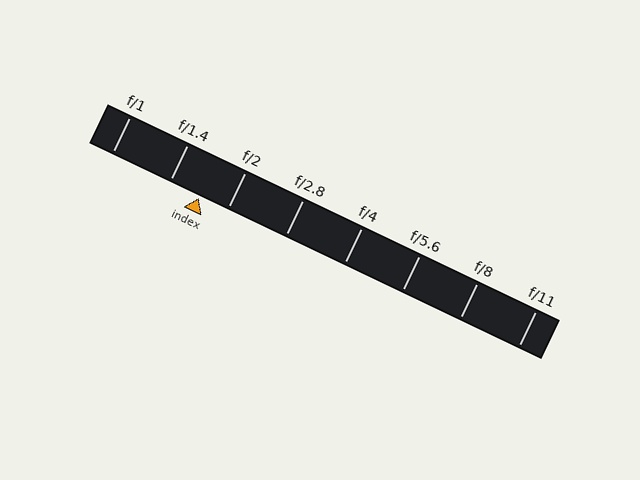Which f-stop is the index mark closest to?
The index mark is closest to f/2.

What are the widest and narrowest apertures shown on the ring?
The widest aperture shown is f/1 and the narrowest is f/11.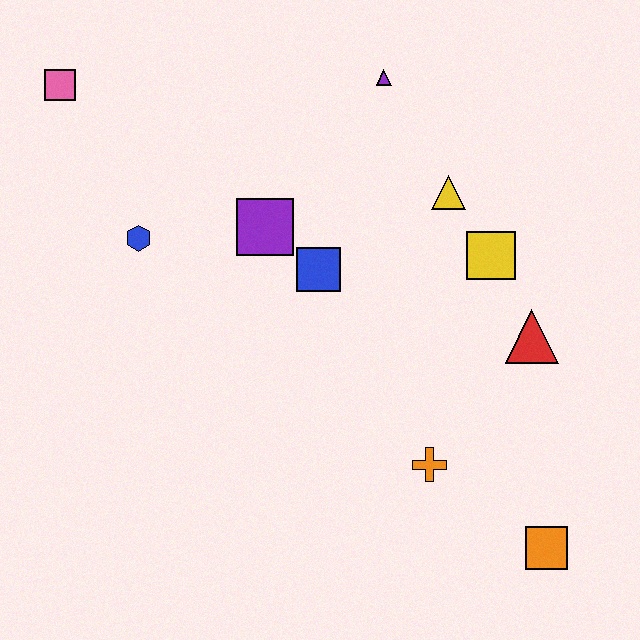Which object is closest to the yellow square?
The yellow triangle is closest to the yellow square.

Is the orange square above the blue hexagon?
No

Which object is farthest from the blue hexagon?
The orange square is farthest from the blue hexagon.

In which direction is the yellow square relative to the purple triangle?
The yellow square is below the purple triangle.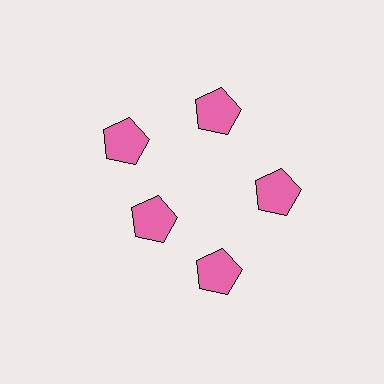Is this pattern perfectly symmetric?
No. The 5 pink pentagons are arranged in a ring, but one element near the 8 o'clock position is pulled inward toward the center, breaking the 5-fold rotational symmetry.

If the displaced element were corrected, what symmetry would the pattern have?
It would have 5-fold rotational symmetry — the pattern would map onto itself every 72 degrees.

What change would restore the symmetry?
The symmetry would be restored by moving it outward, back onto the ring so that all 5 pentagons sit at equal angles and equal distance from the center.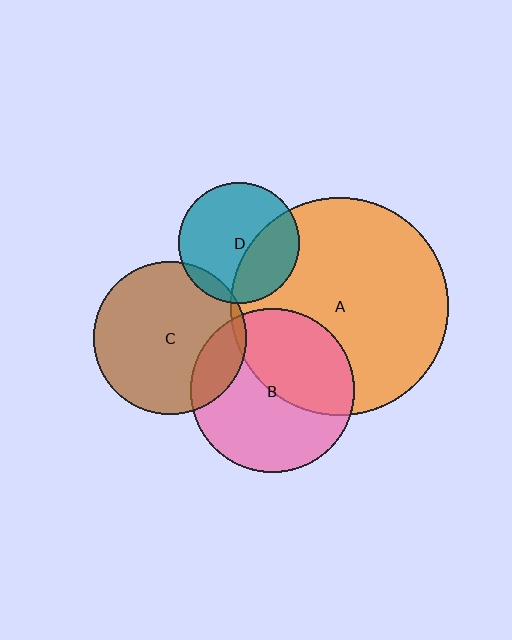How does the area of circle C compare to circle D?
Approximately 1.6 times.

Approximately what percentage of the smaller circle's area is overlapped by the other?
Approximately 45%.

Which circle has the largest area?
Circle A (orange).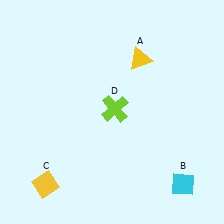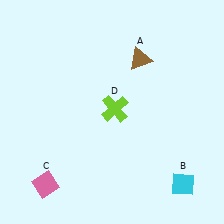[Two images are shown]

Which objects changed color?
A changed from yellow to brown. C changed from yellow to pink.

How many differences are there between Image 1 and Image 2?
There are 2 differences between the two images.